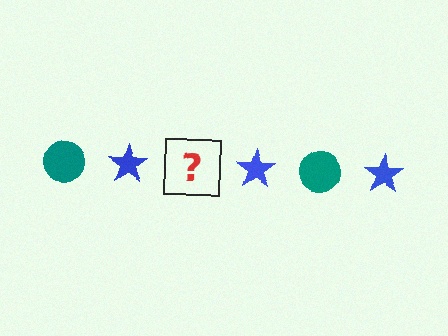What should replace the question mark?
The question mark should be replaced with a teal circle.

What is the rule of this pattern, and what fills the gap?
The rule is that the pattern alternates between teal circle and blue star. The gap should be filled with a teal circle.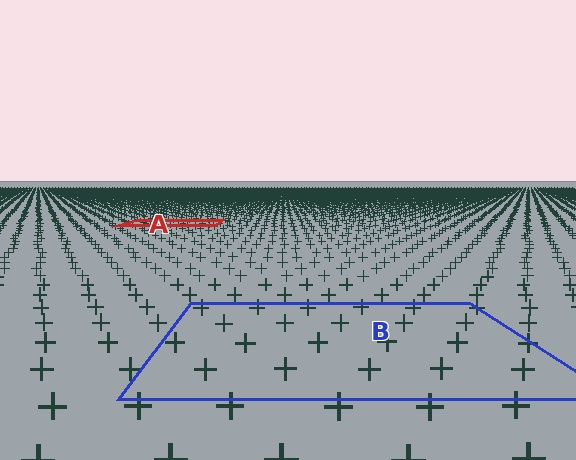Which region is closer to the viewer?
Region B is closer. The texture elements there are larger and more spread out.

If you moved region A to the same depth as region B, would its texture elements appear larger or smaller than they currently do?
They would appear larger. At a closer depth, the same texture elements are projected at a bigger on-screen size.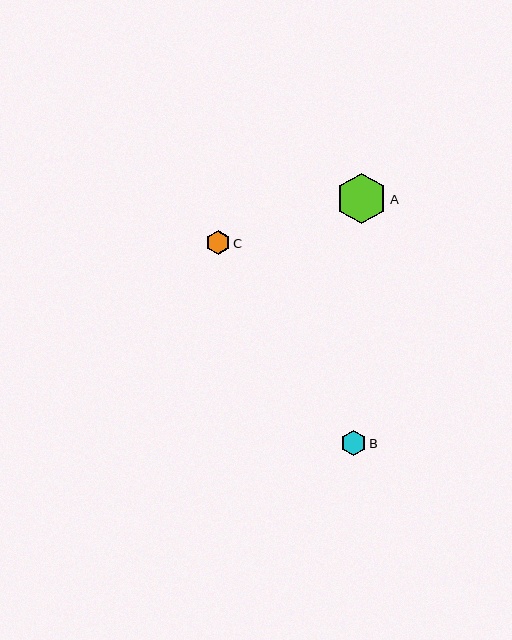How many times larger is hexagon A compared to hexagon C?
Hexagon A is approximately 2.1 times the size of hexagon C.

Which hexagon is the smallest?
Hexagon C is the smallest with a size of approximately 24 pixels.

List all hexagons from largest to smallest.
From largest to smallest: A, B, C.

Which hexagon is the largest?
Hexagon A is the largest with a size of approximately 50 pixels.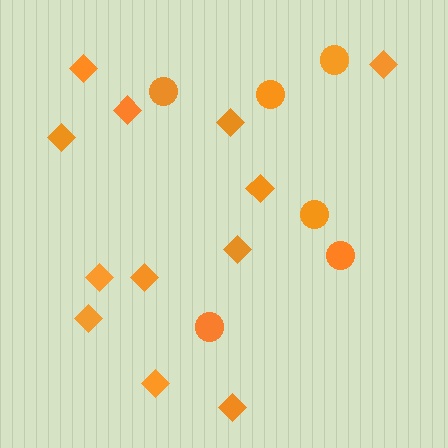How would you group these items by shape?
There are 2 groups: one group of circles (6) and one group of diamonds (12).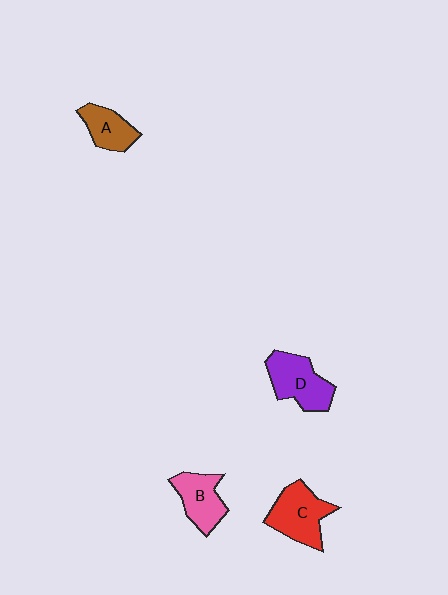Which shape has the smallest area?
Shape A (brown).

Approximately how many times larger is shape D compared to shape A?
Approximately 1.5 times.